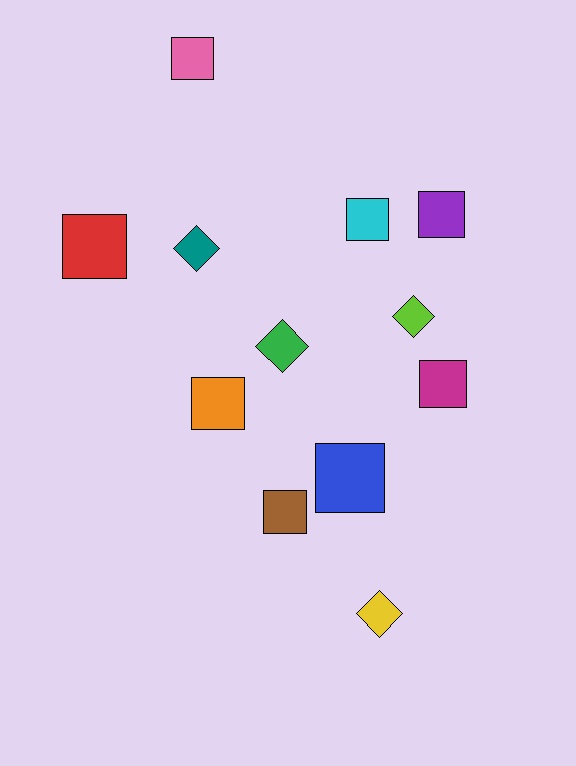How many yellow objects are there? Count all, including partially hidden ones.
There is 1 yellow object.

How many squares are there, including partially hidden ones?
There are 8 squares.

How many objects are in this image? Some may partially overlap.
There are 12 objects.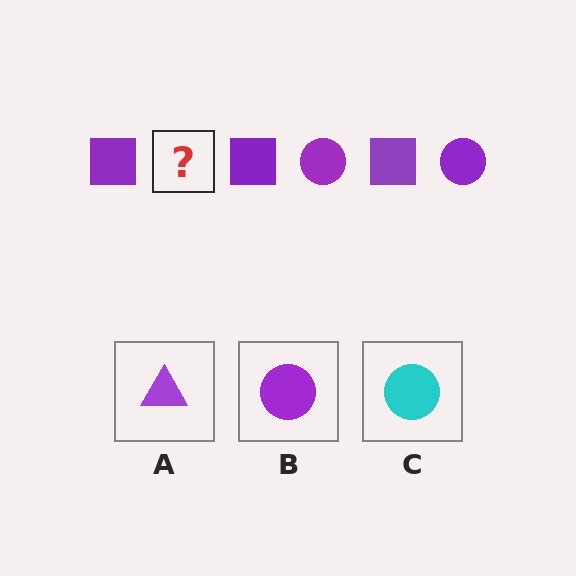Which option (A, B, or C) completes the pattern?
B.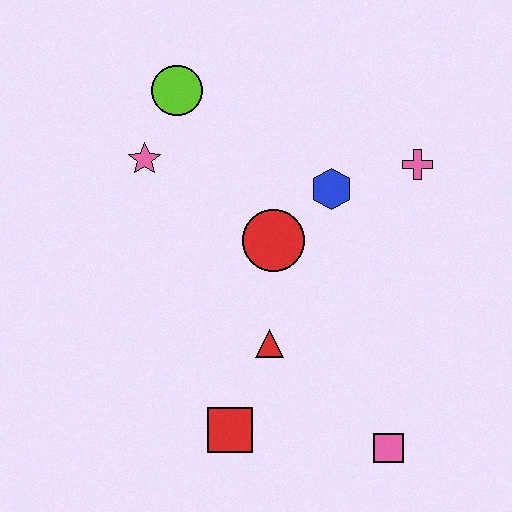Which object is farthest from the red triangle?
The lime circle is farthest from the red triangle.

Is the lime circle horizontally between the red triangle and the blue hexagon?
No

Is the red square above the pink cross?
No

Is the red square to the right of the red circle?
No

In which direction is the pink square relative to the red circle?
The pink square is below the red circle.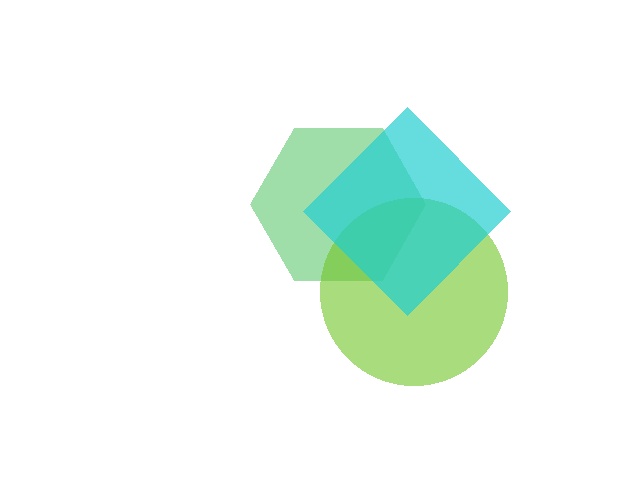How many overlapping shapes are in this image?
There are 3 overlapping shapes in the image.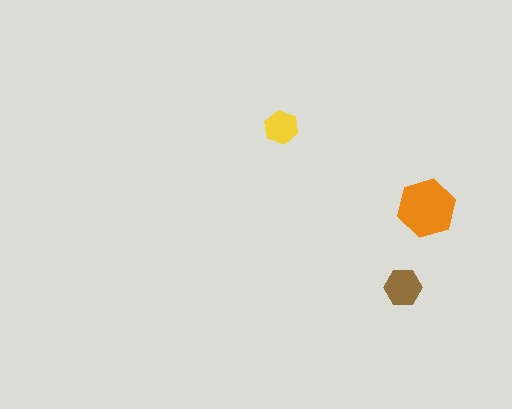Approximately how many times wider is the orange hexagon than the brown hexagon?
About 1.5 times wider.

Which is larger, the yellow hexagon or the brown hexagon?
The brown one.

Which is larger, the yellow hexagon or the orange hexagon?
The orange one.